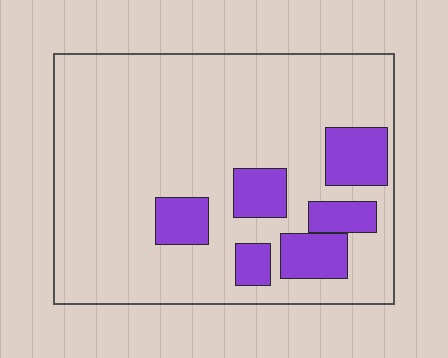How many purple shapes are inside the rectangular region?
6.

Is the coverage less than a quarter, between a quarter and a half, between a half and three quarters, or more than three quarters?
Less than a quarter.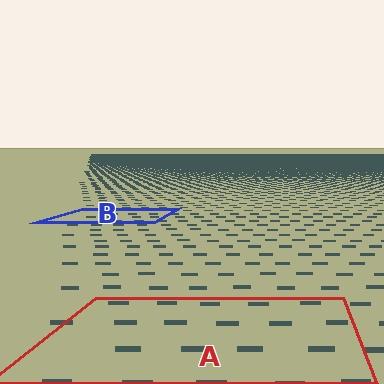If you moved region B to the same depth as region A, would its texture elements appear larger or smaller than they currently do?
They would appear larger. At a closer depth, the same texture elements are projected at a bigger on-screen size.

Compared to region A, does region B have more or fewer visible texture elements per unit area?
Region B has more texture elements per unit area — they are packed more densely because it is farther away.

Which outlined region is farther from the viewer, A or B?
Region B is farther from the viewer — the texture elements inside it appear smaller and more densely packed.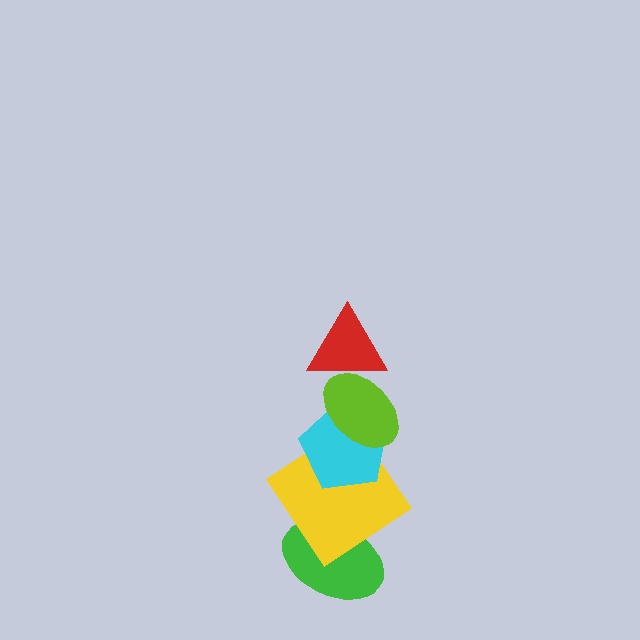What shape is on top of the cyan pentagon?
The lime ellipse is on top of the cyan pentagon.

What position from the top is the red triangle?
The red triangle is 1st from the top.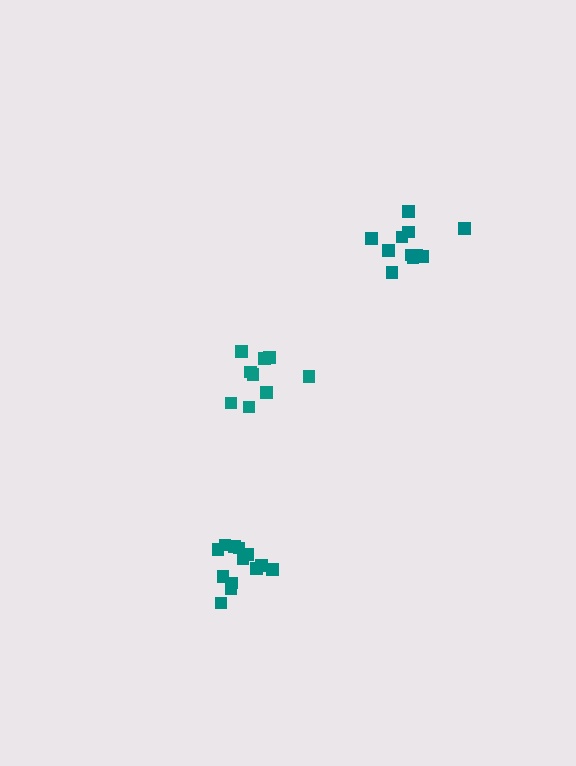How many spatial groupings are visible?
There are 3 spatial groupings.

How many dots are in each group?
Group 1: 11 dots, Group 2: 9 dots, Group 3: 13 dots (33 total).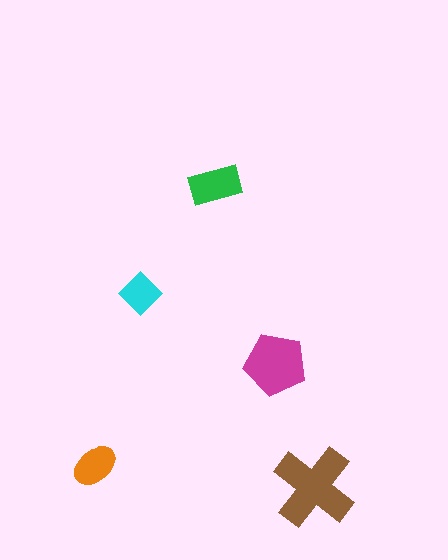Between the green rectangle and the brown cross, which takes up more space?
The brown cross.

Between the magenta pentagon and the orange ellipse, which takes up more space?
The magenta pentagon.